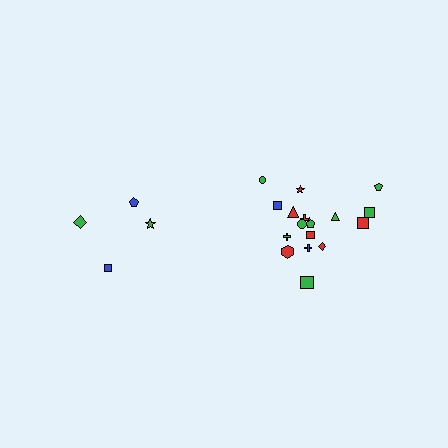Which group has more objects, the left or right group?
The right group.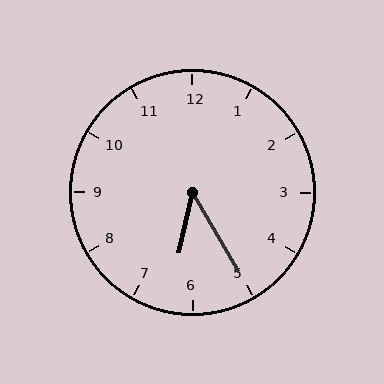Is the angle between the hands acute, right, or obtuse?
It is acute.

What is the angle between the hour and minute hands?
Approximately 42 degrees.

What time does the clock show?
6:25.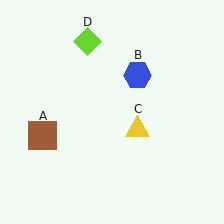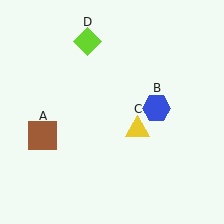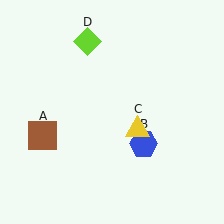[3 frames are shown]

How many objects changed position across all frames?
1 object changed position: blue hexagon (object B).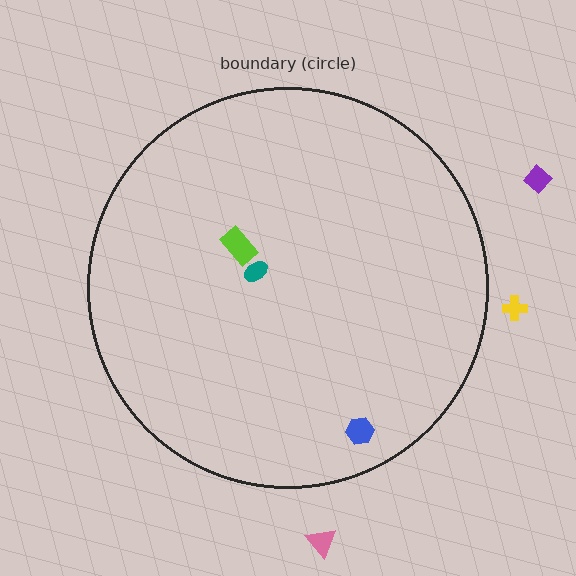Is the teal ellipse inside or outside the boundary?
Inside.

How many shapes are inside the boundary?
3 inside, 3 outside.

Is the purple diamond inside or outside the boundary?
Outside.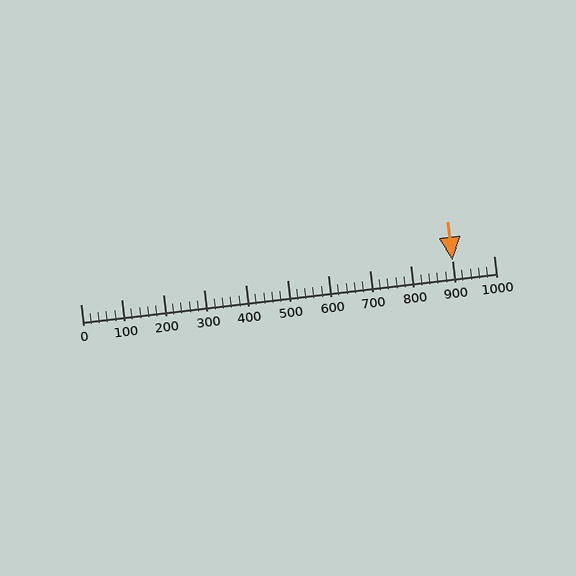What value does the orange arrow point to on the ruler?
The orange arrow points to approximately 900.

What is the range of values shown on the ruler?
The ruler shows values from 0 to 1000.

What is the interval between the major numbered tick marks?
The major tick marks are spaced 100 units apart.